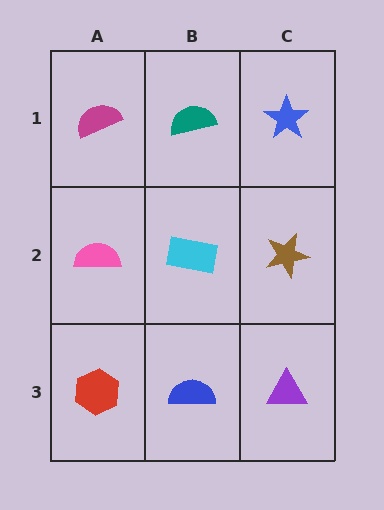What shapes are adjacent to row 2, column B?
A teal semicircle (row 1, column B), a blue semicircle (row 3, column B), a pink semicircle (row 2, column A), a brown star (row 2, column C).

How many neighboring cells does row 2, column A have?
3.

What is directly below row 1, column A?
A pink semicircle.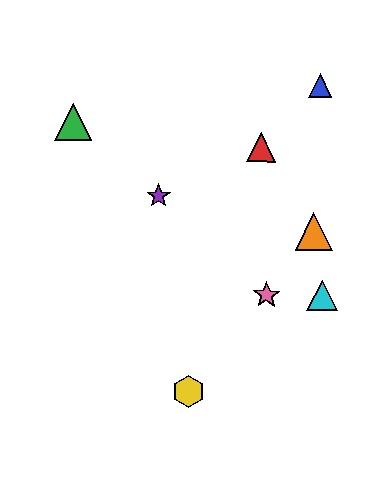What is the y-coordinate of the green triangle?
The green triangle is at y≈122.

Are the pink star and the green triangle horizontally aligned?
No, the pink star is at y≈295 and the green triangle is at y≈122.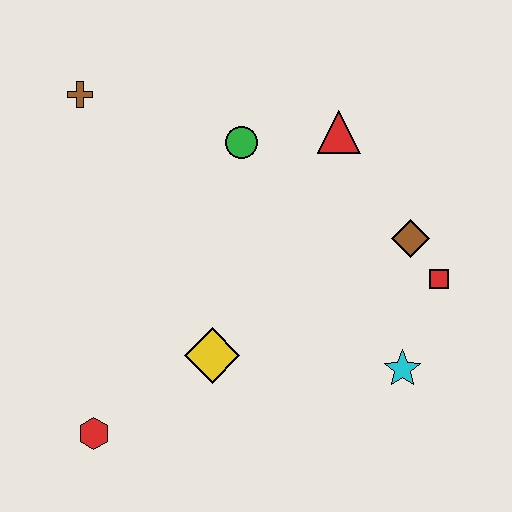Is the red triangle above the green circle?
Yes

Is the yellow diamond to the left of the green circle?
Yes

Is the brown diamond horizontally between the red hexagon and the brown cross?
No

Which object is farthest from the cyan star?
The brown cross is farthest from the cyan star.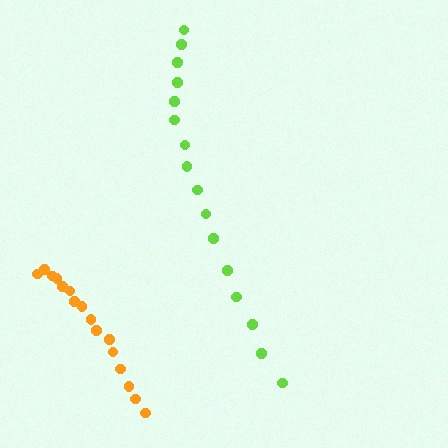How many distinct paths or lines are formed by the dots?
There are 2 distinct paths.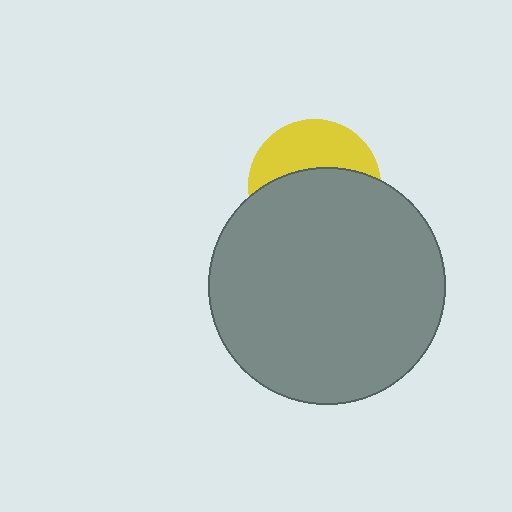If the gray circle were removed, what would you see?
You would see the complete yellow circle.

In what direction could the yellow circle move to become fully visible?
The yellow circle could move up. That would shift it out from behind the gray circle entirely.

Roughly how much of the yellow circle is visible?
A small part of it is visible (roughly 39%).